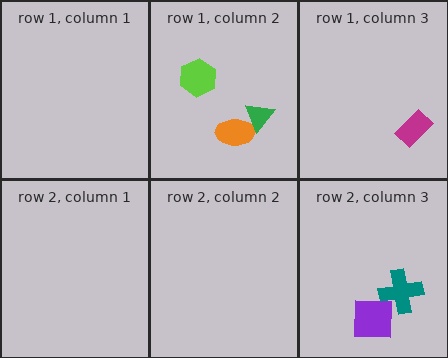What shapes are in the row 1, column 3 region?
The magenta rectangle.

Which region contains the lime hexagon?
The row 1, column 2 region.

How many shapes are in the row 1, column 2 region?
3.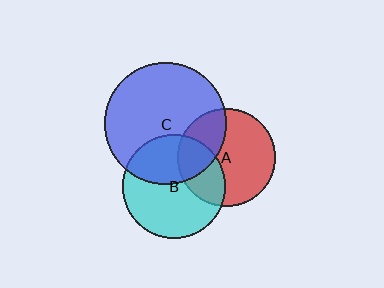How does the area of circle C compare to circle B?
Approximately 1.4 times.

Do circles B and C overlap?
Yes.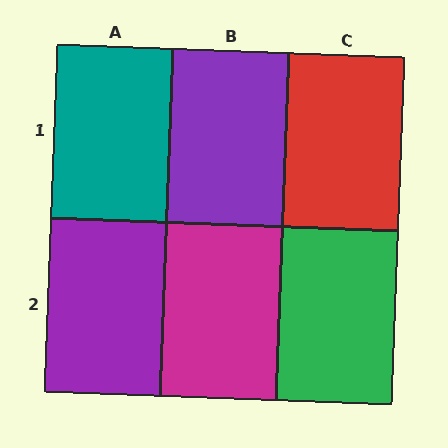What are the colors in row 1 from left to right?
Teal, purple, red.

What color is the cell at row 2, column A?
Purple.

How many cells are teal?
1 cell is teal.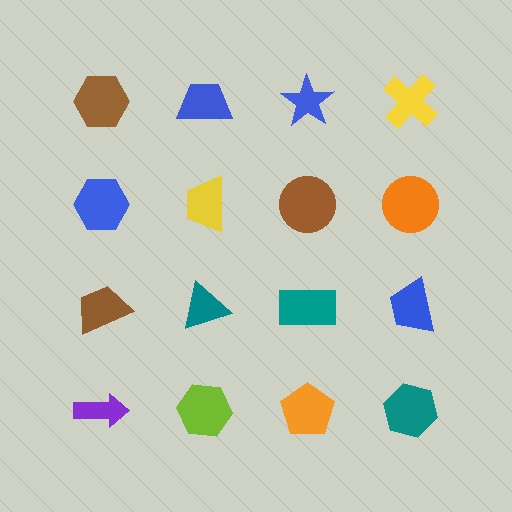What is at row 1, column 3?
A blue star.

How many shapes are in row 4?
4 shapes.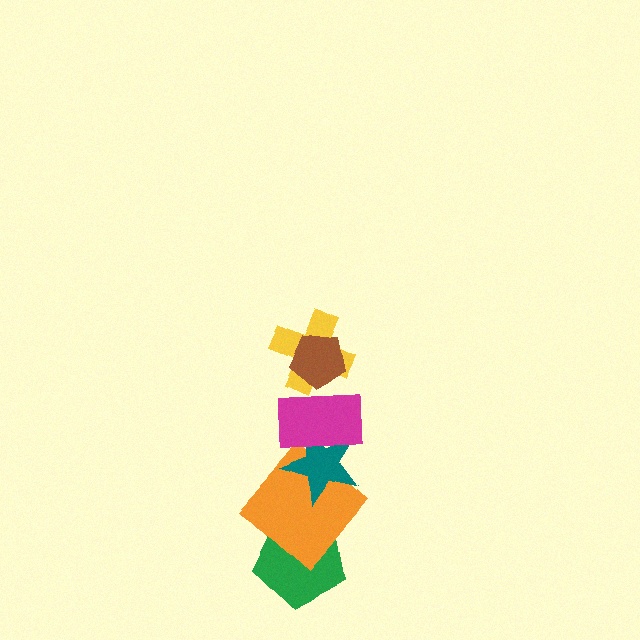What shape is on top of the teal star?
The magenta rectangle is on top of the teal star.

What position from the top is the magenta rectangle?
The magenta rectangle is 3rd from the top.